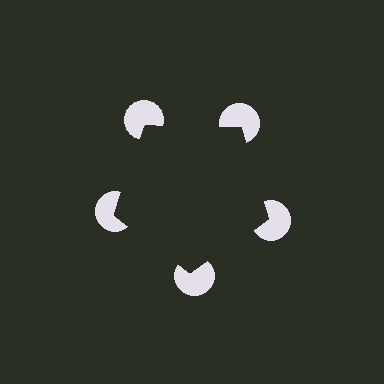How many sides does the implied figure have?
5 sides.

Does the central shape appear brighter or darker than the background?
It typically appears slightly darker than the background, even though no actual brightness change is drawn.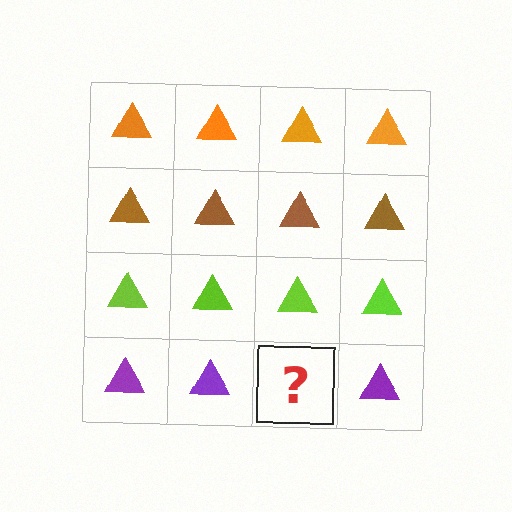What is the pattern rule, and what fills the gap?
The rule is that each row has a consistent color. The gap should be filled with a purple triangle.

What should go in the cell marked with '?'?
The missing cell should contain a purple triangle.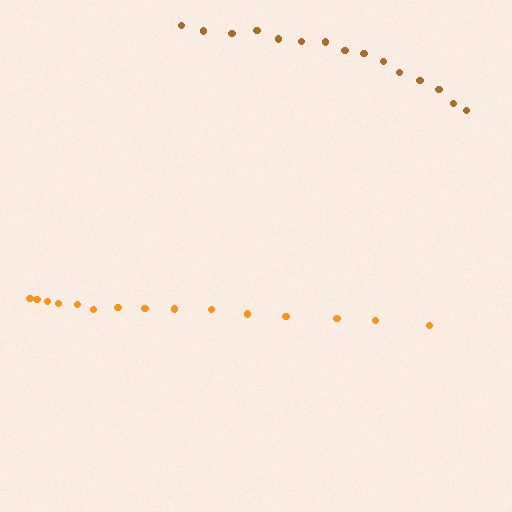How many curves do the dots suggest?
There are 2 distinct paths.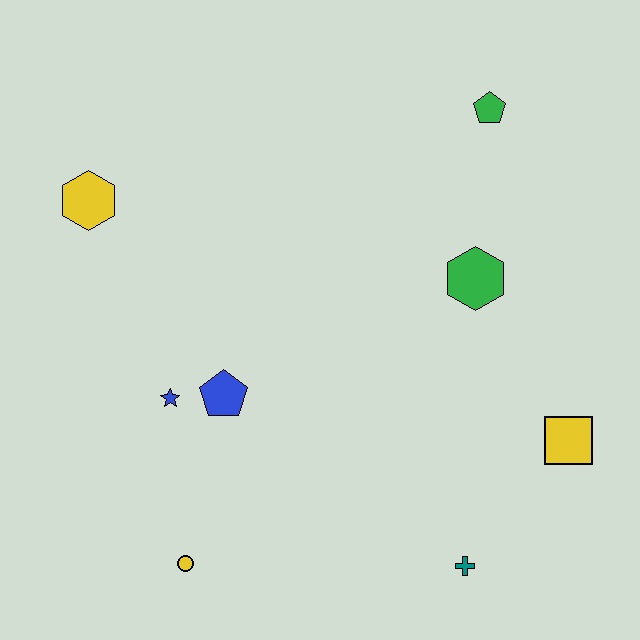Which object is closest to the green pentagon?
The green hexagon is closest to the green pentagon.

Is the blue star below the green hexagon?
Yes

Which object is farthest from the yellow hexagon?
The yellow square is farthest from the yellow hexagon.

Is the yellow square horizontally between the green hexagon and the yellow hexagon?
No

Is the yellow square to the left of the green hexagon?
No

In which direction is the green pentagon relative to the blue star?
The green pentagon is to the right of the blue star.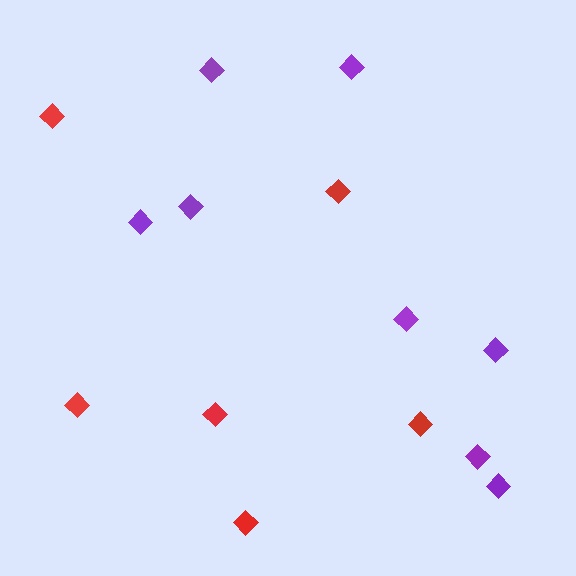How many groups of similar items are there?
There are 2 groups: one group of purple diamonds (8) and one group of red diamonds (6).